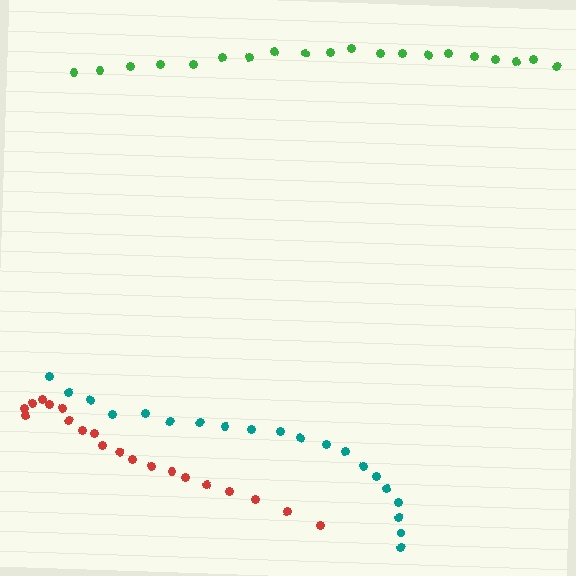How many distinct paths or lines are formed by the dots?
There are 3 distinct paths.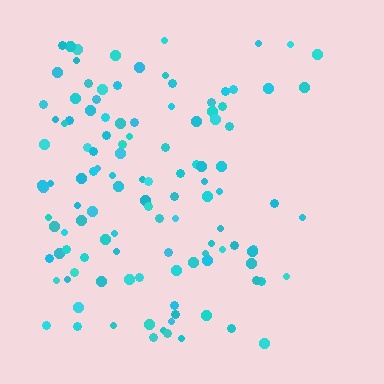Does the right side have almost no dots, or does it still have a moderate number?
Still a moderate number, just noticeably fewer than the left.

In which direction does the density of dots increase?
From right to left, with the left side densest.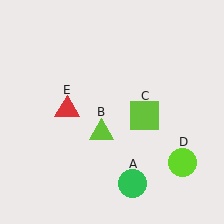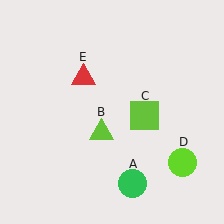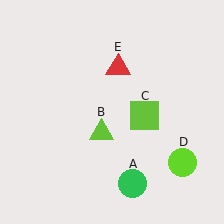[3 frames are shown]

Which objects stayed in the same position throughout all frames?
Green circle (object A) and lime triangle (object B) and lime square (object C) and lime circle (object D) remained stationary.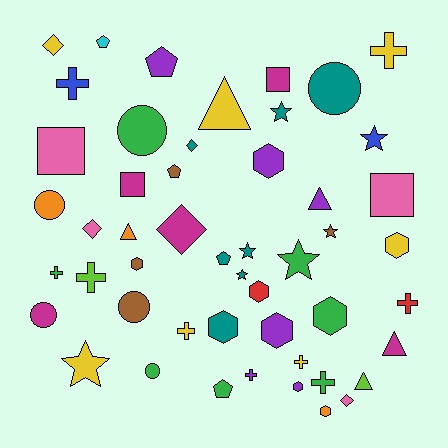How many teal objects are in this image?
There are 7 teal objects.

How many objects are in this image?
There are 50 objects.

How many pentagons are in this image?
There are 5 pentagons.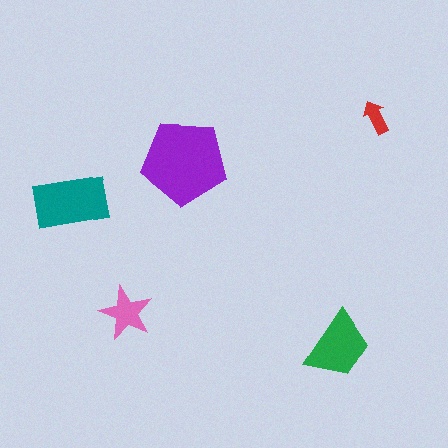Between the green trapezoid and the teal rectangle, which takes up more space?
The teal rectangle.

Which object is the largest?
The purple pentagon.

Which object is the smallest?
The red arrow.